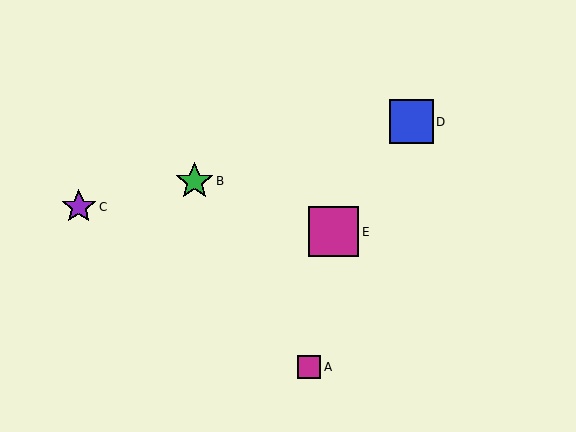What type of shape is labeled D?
Shape D is a blue square.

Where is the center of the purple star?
The center of the purple star is at (79, 207).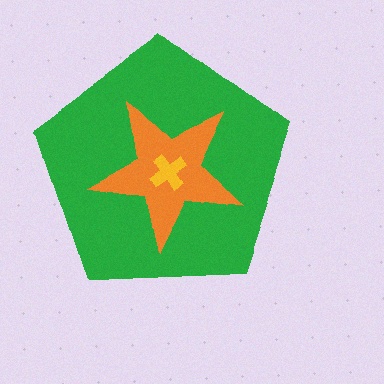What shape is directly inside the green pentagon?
The orange star.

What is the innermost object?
The yellow cross.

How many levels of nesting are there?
3.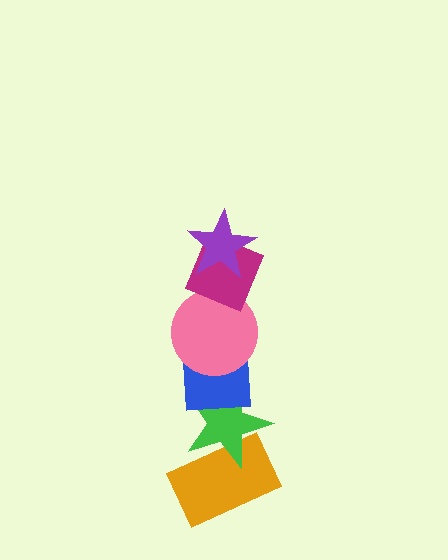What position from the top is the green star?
The green star is 5th from the top.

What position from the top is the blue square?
The blue square is 4th from the top.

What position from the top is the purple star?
The purple star is 1st from the top.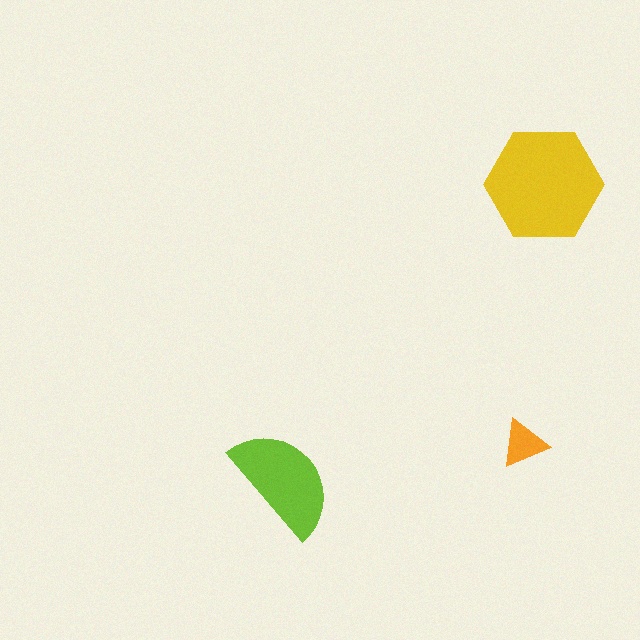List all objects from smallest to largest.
The orange triangle, the lime semicircle, the yellow hexagon.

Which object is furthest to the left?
The lime semicircle is leftmost.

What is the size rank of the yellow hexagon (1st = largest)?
1st.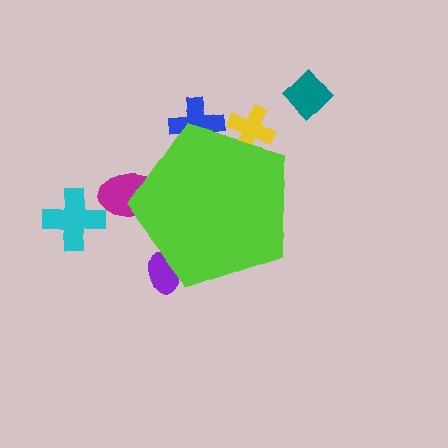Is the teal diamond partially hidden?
No, the teal diamond is fully visible.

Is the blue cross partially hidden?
Yes, the blue cross is partially hidden behind the lime pentagon.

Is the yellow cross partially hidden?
Yes, the yellow cross is partially hidden behind the lime pentagon.